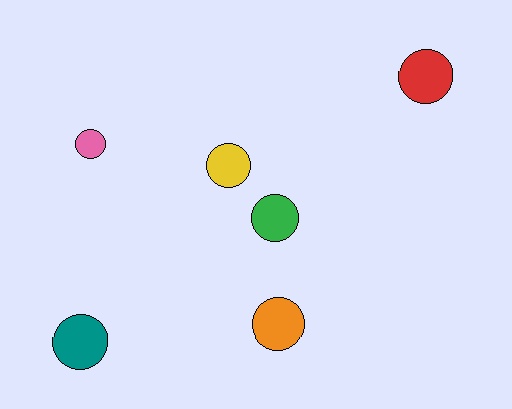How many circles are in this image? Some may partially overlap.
There are 6 circles.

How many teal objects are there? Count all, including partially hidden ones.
There is 1 teal object.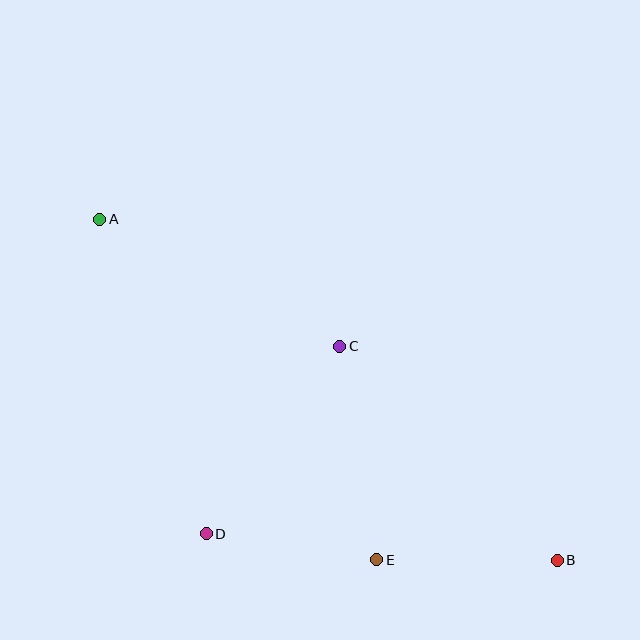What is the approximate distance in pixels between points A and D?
The distance between A and D is approximately 332 pixels.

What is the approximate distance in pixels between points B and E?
The distance between B and E is approximately 181 pixels.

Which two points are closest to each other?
Points D and E are closest to each other.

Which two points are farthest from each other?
Points A and B are farthest from each other.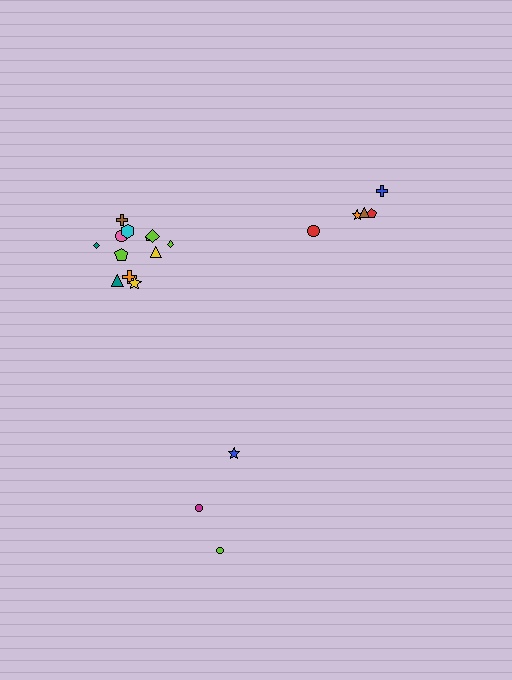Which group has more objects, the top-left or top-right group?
The top-left group.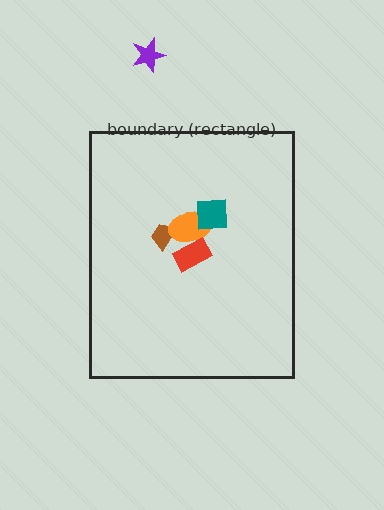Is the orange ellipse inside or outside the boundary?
Inside.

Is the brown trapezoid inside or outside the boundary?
Inside.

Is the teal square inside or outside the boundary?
Inside.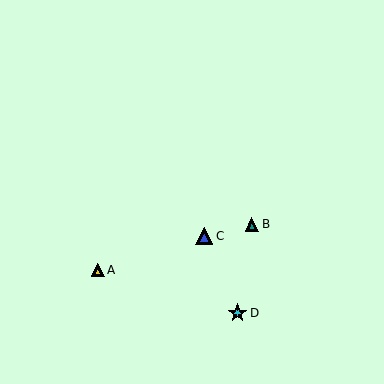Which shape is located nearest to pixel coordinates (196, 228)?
The blue triangle (labeled C) at (204, 236) is nearest to that location.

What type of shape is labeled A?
Shape A is a yellow triangle.